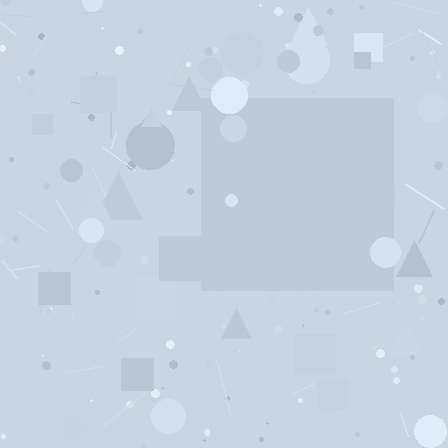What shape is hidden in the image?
A square is hidden in the image.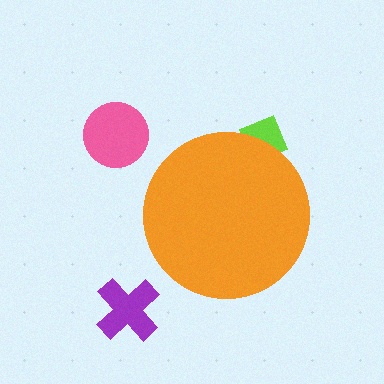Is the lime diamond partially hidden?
Yes, the lime diamond is partially hidden behind the orange circle.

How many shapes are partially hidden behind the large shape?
1 shape is partially hidden.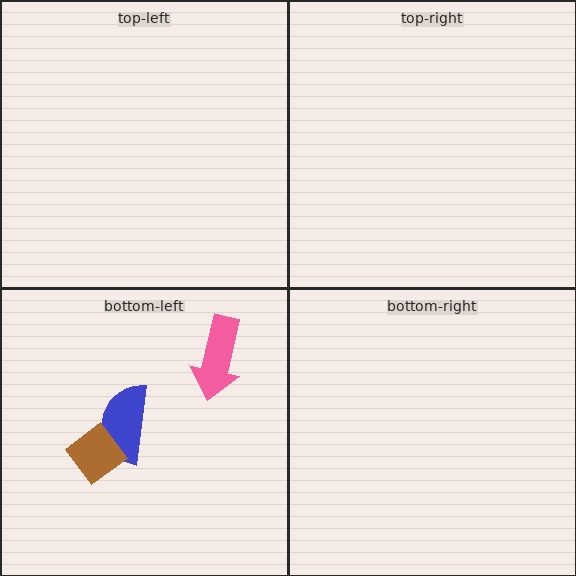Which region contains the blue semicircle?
The bottom-left region.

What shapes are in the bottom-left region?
The pink arrow, the blue semicircle, the brown diamond.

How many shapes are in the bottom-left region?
3.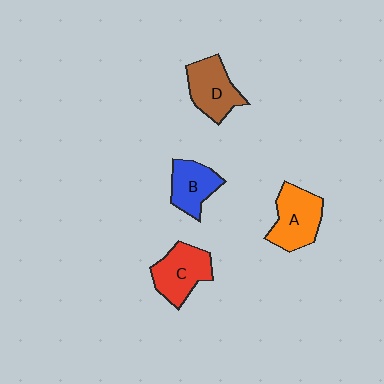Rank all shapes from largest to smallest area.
From largest to smallest: A (orange), C (red), D (brown), B (blue).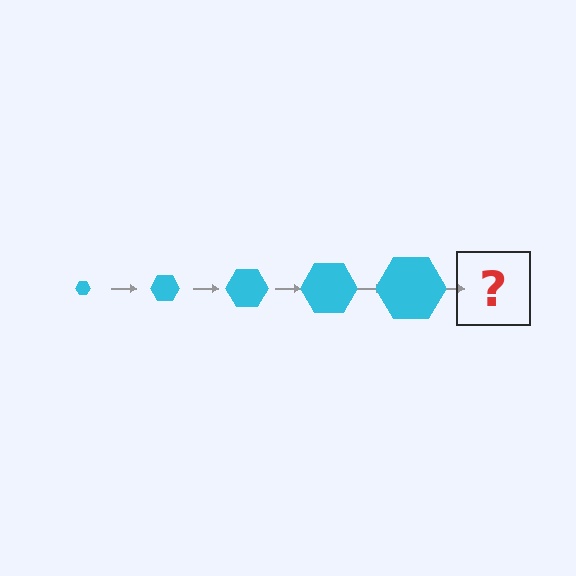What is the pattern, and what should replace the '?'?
The pattern is that the hexagon gets progressively larger each step. The '?' should be a cyan hexagon, larger than the previous one.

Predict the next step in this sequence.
The next step is a cyan hexagon, larger than the previous one.